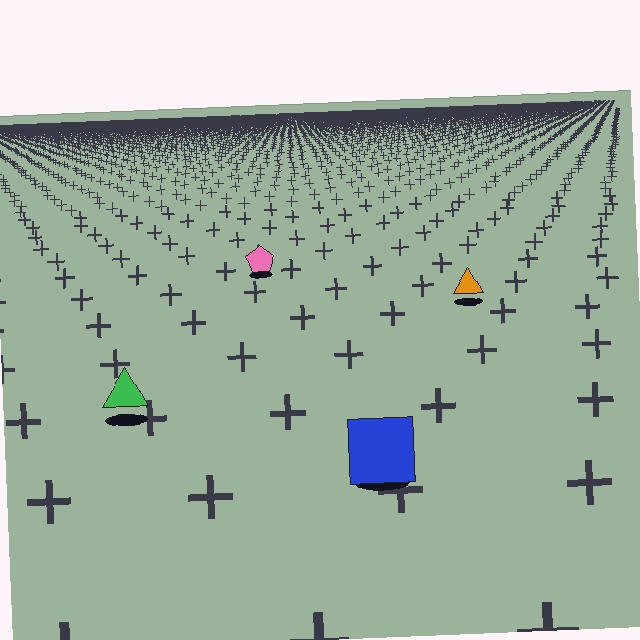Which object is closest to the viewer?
The blue square is closest. The texture marks near it are larger and more spread out.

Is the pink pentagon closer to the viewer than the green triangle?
No. The green triangle is closer — you can tell from the texture gradient: the ground texture is coarser near it.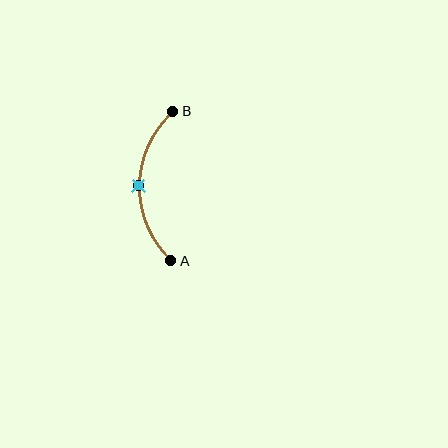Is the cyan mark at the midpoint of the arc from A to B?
Yes. The cyan mark lies on the arc at equal arc-length from both A and B — it is the arc midpoint.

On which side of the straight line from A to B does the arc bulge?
The arc bulges to the left of the straight line connecting A and B.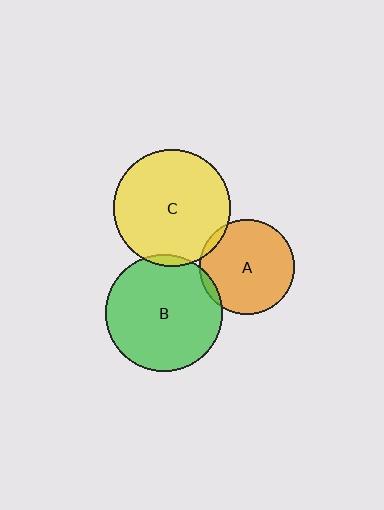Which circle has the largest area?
Circle B (green).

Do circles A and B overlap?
Yes.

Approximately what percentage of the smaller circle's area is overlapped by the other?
Approximately 5%.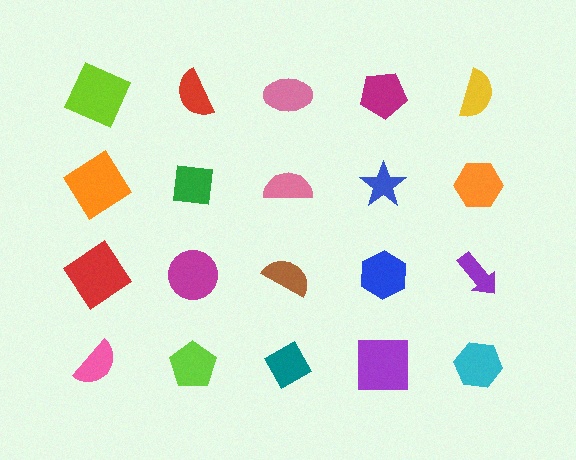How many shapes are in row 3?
5 shapes.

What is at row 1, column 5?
A yellow semicircle.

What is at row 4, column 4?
A purple square.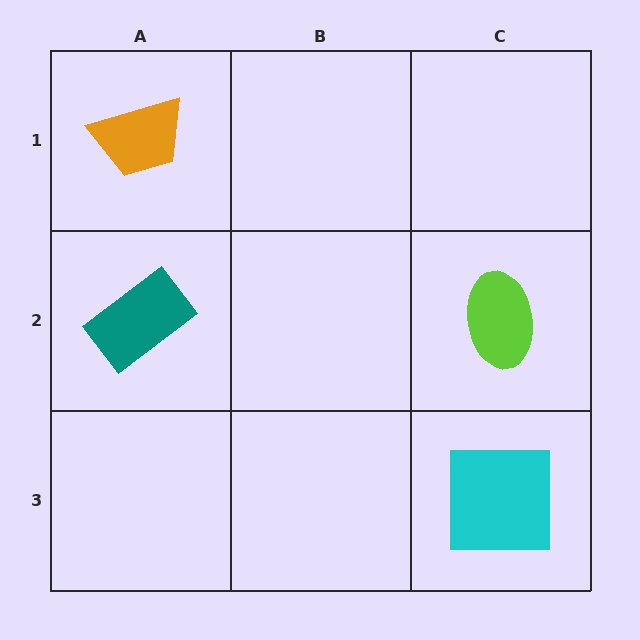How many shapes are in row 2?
2 shapes.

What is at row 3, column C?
A cyan square.